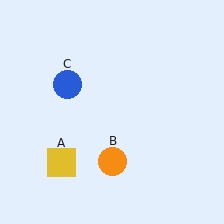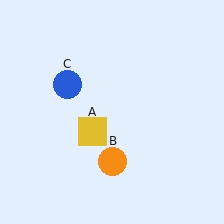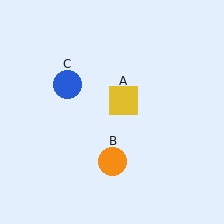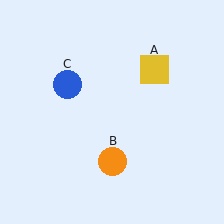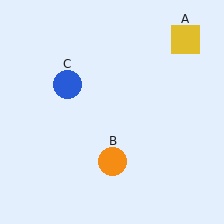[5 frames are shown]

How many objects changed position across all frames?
1 object changed position: yellow square (object A).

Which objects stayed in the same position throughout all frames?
Orange circle (object B) and blue circle (object C) remained stationary.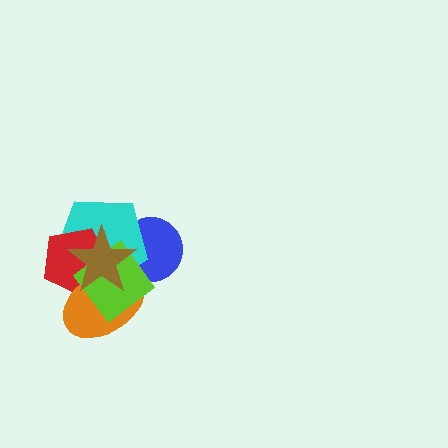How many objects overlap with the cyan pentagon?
5 objects overlap with the cyan pentagon.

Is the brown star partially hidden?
No, no other shape covers it.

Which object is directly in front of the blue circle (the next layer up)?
The cyan pentagon is directly in front of the blue circle.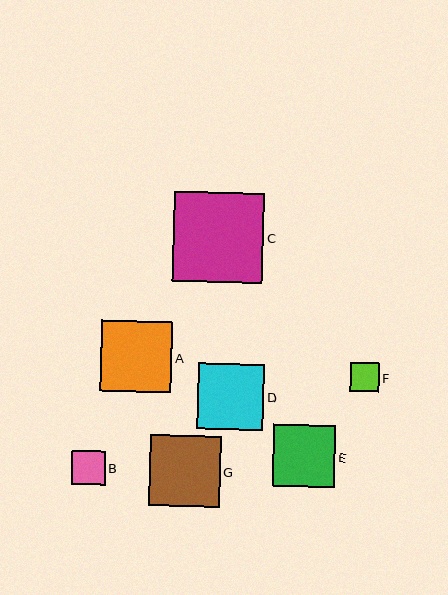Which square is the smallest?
Square F is the smallest with a size of approximately 29 pixels.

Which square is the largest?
Square C is the largest with a size of approximately 90 pixels.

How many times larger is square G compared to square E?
Square G is approximately 1.1 times the size of square E.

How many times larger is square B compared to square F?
Square B is approximately 1.2 times the size of square F.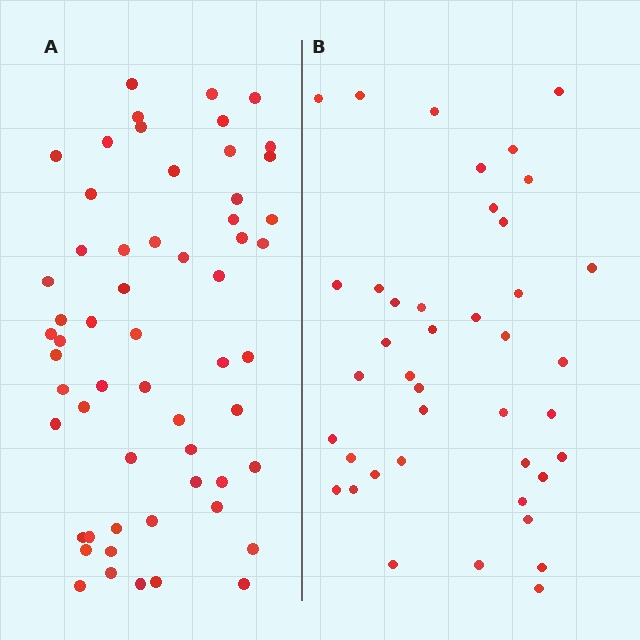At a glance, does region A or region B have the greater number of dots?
Region A (the left region) has more dots.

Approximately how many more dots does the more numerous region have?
Region A has approximately 15 more dots than region B.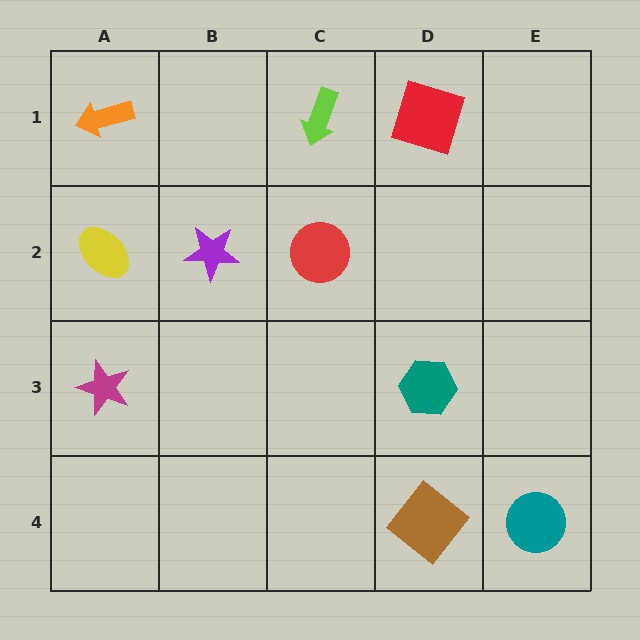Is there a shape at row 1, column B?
No, that cell is empty.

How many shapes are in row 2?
3 shapes.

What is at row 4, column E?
A teal circle.